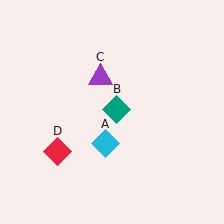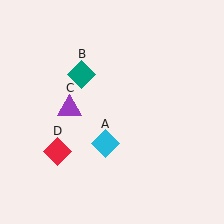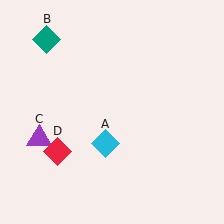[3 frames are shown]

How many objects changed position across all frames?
2 objects changed position: teal diamond (object B), purple triangle (object C).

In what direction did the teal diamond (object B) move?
The teal diamond (object B) moved up and to the left.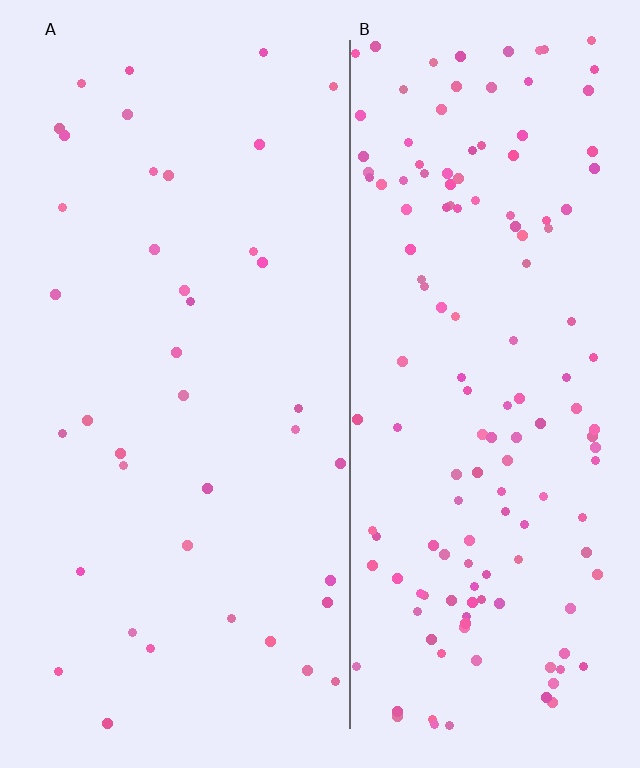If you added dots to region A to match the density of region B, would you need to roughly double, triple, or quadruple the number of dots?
Approximately quadruple.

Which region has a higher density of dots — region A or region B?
B (the right).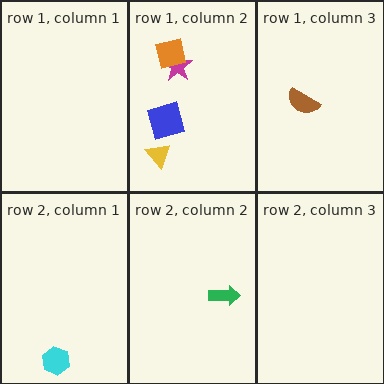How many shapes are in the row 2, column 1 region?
1.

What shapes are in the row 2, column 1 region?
The cyan hexagon.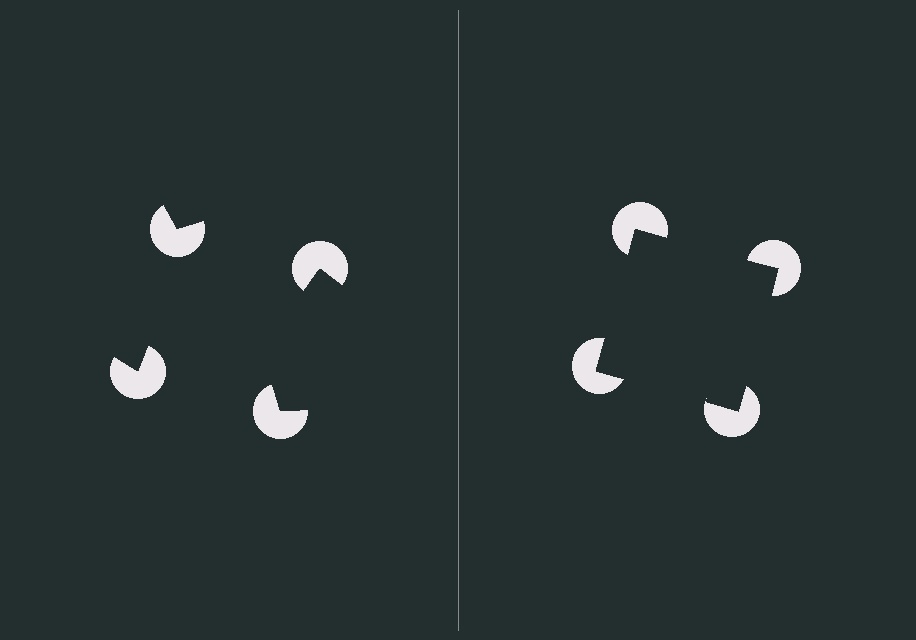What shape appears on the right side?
An illusory square.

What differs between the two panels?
The pac-man discs are positioned identically on both sides; only the wedge orientations differ. On the right they align to a square; on the left they are misaligned.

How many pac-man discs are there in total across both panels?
8 — 4 on each side.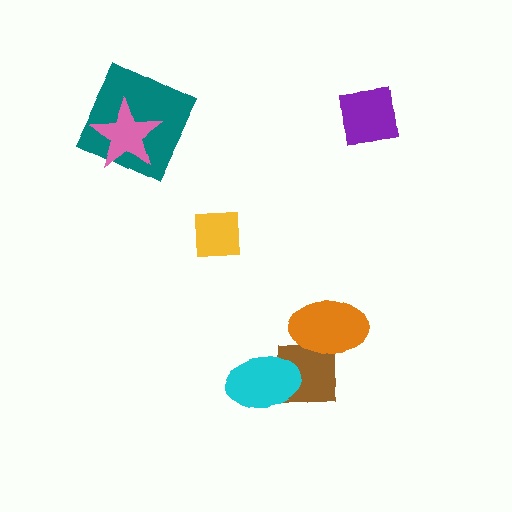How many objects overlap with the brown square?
2 objects overlap with the brown square.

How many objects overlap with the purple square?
0 objects overlap with the purple square.